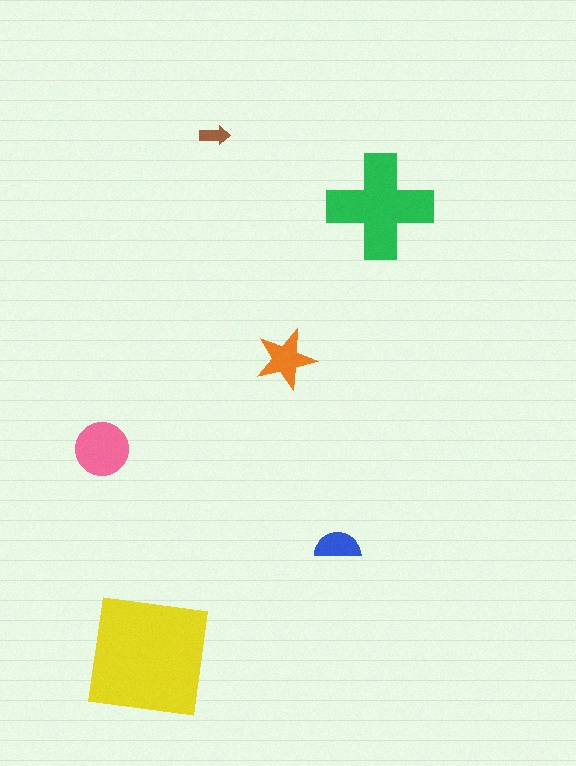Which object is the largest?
The yellow square.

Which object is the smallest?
The brown arrow.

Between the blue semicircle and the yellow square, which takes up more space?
The yellow square.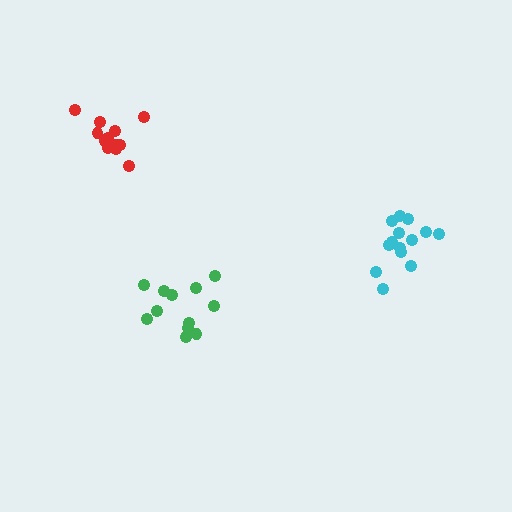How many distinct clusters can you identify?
There are 3 distinct clusters.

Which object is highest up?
The red cluster is topmost.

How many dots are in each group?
Group 1: 14 dots, Group 2: 12 dots, Group 3: 12 dots (38 total).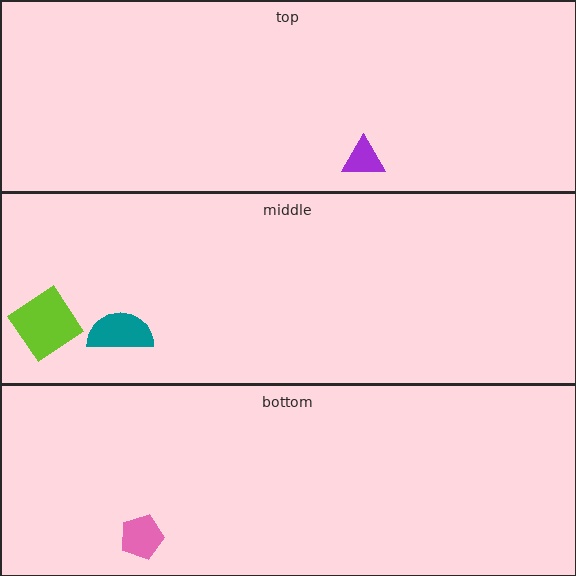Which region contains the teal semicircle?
The middle region.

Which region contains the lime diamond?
The middle region.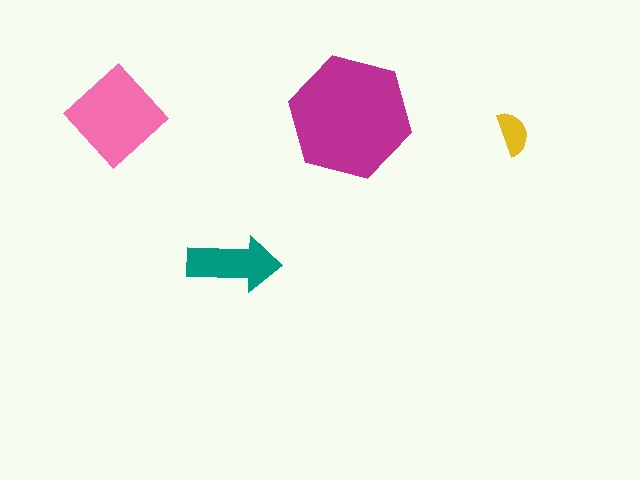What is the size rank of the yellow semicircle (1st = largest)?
4th.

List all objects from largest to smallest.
The magenta hexagon, the pink diamond, the teal arrow, the yellow semicircle.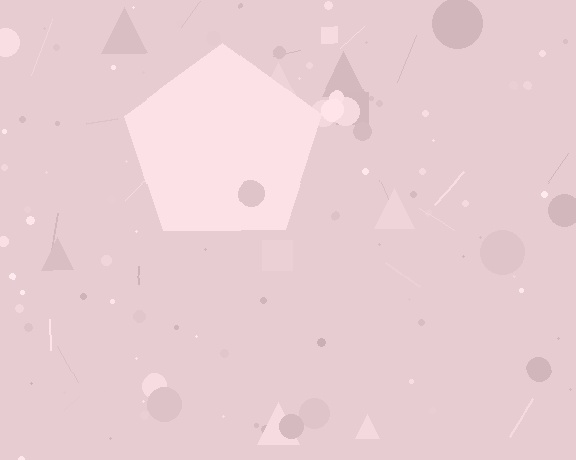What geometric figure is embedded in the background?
A pentagon is embedded in the background.